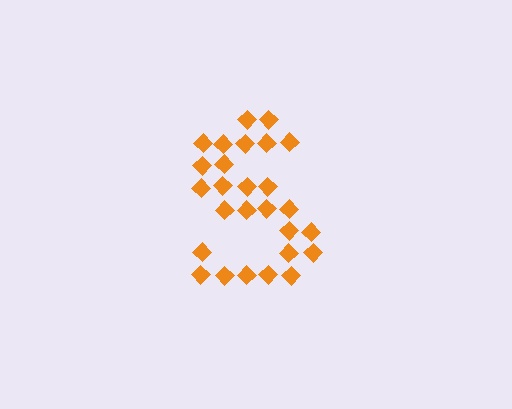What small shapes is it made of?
It is made of small diamonds.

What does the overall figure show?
The overall figure shows the letter S.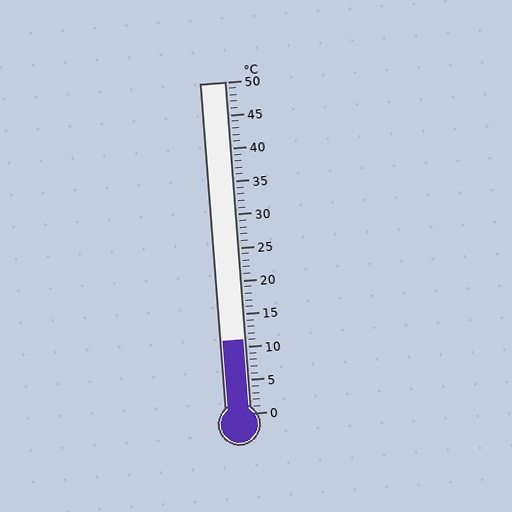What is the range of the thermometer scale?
The thermometer scale ranges from 0°C to 50°C.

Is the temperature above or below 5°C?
The temperature is above 5°C.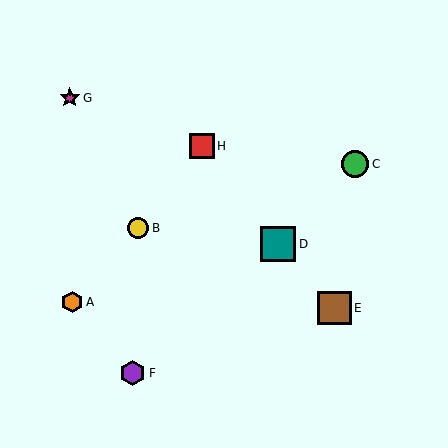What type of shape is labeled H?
Shape H is a red square.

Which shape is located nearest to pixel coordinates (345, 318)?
The brown square (labeled E) at (335, 308) is nearest to that location.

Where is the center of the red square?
The center of the red square is at (202, 146).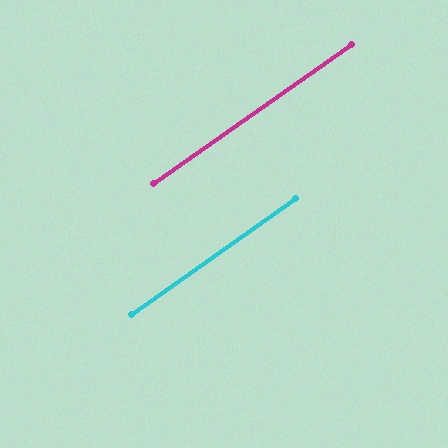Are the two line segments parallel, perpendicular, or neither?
Parallel — their directions differ by only 0.4°.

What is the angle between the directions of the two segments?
Approximately 0 degrees.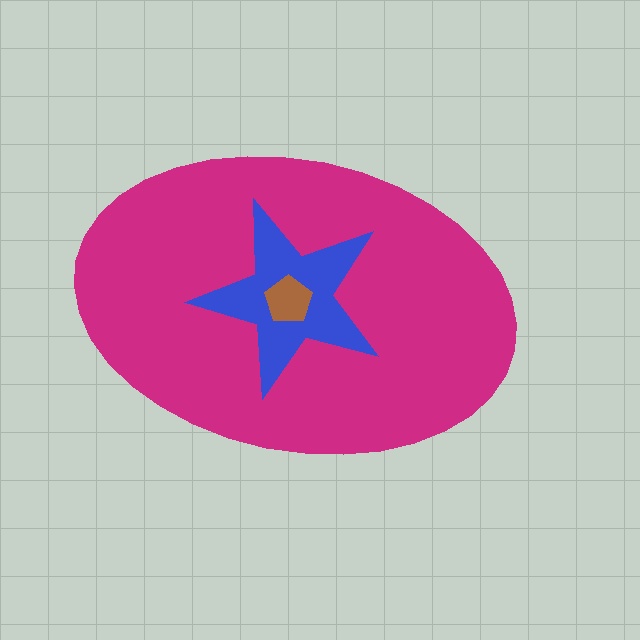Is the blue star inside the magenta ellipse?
Yes.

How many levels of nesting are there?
3.